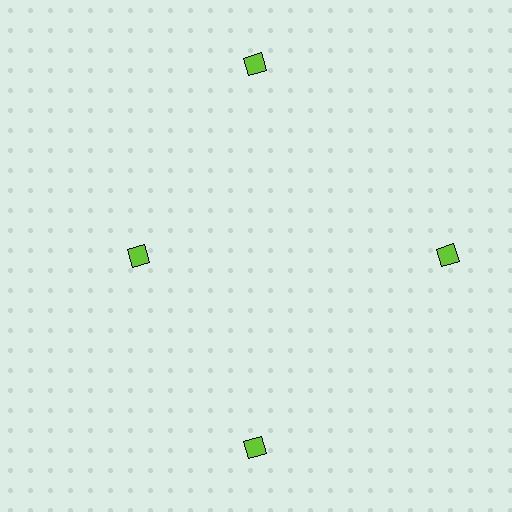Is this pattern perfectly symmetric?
No. The 4 lime diamonds are arranged in a ring, but one element near the 9 o'clock position is pulled inward toward the center, breaking the 4-fold rotational symmetry.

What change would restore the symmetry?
The symmetry would be restored by moving it outward, back onto the ring so that all 4 diamonds sit at equal angles and equal distance from the center.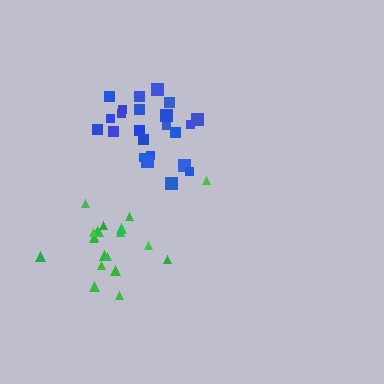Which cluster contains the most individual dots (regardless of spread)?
Blue (23).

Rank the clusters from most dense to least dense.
blue, green.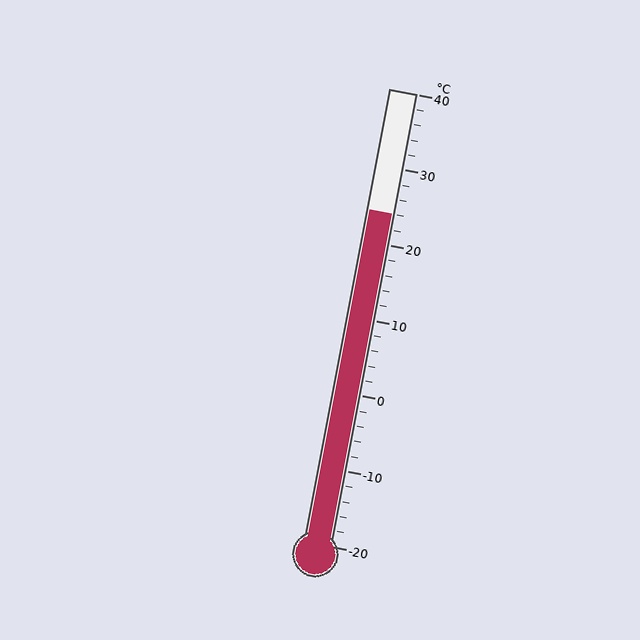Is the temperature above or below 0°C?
The temperature is above 0°C.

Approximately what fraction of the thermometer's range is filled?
The thermometer is filled to approximately 75% of its range.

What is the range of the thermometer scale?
The thermometer scale ranges from -20°C to 40°C.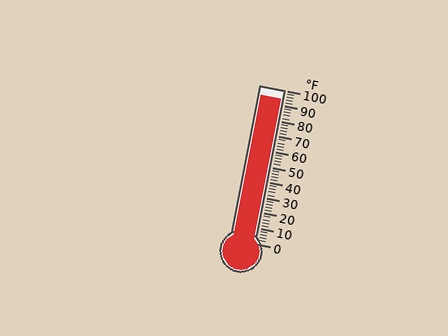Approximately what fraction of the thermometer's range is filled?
The thermometer is filled to approximately 95% of its range.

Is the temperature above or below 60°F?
The temperature is above 60°F.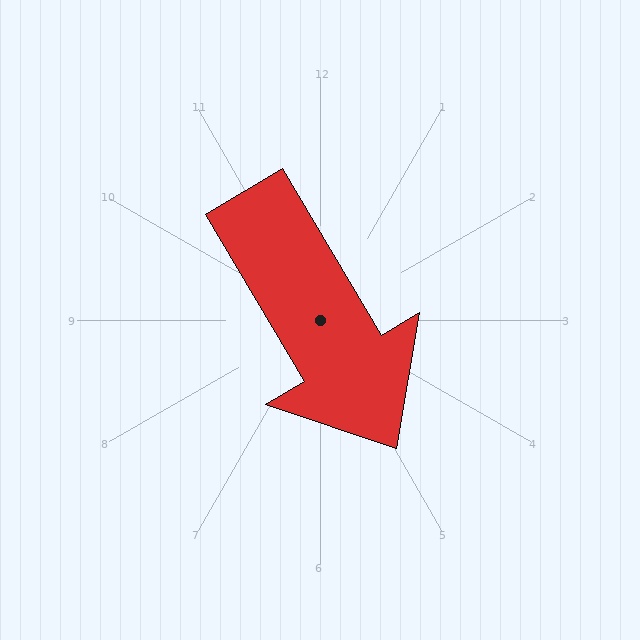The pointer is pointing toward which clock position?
Roughly 5 o'clock.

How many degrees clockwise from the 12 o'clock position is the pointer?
Approximately 149 degrees.